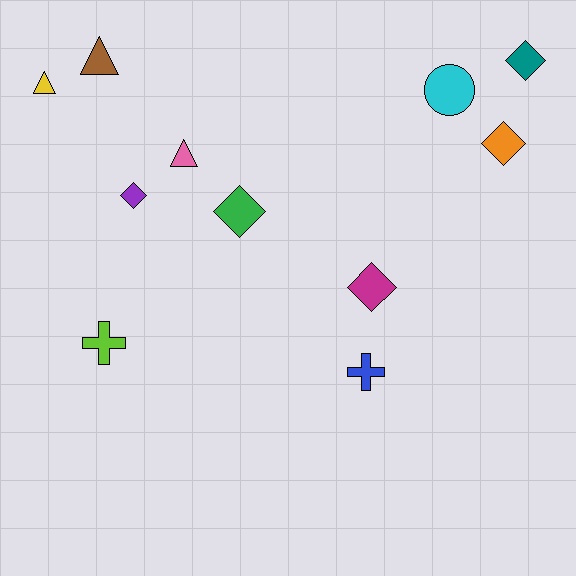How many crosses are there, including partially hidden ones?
There are 2 crosses.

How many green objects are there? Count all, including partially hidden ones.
There is 1 green object.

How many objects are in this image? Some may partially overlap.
There are 11 objects.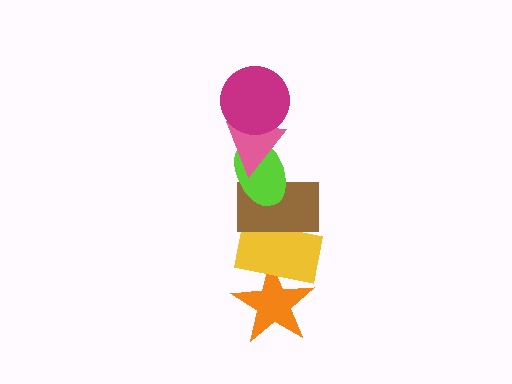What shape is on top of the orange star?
The yellow rectangle is on top of the orange star.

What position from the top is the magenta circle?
The magenta circle is 1st from the top.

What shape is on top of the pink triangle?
The magenta circle is on top of the pink triangle.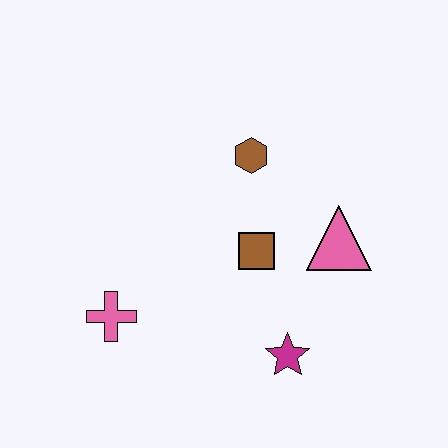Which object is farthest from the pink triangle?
The pink cross is farthest from the pink triangle.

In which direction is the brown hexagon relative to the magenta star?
The brown hexagon is above the magenta star.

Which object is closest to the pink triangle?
The brown square is closest to the pink triangle.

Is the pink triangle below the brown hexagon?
Yes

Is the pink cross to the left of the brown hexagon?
Yes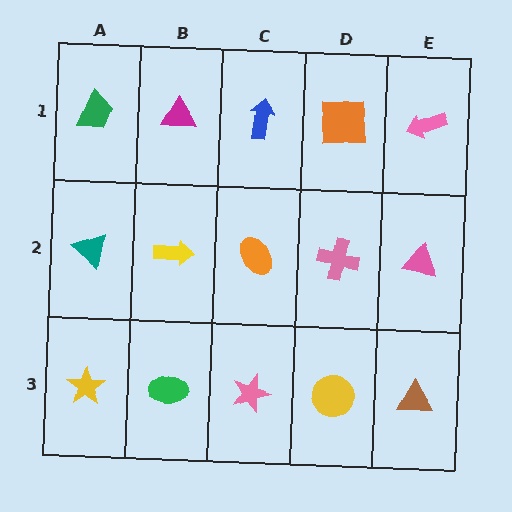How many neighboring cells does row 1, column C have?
3.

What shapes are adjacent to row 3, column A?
A teal triangle (row 2, column A), a green ellipse (row 3, column B).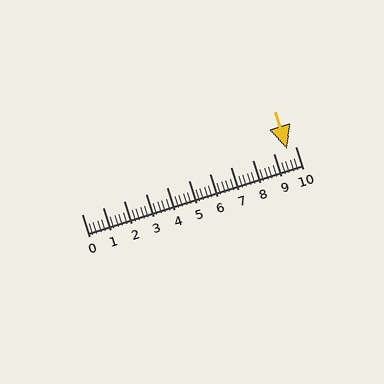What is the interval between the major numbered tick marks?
The major tick marks are spaced 1 units apart.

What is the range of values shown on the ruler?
The ruler shows values from 0 to 10.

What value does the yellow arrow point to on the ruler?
The yellow arrow points to approximately 9.6.